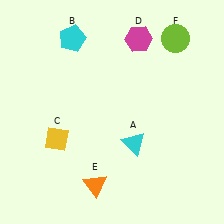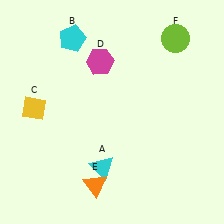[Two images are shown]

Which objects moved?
The objects that moved are: the cyan triangle (A), the yellow diamond (C), the magenta hexagon (D).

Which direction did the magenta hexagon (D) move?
The magenta hexagon (D) moved left.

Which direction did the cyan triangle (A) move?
The cyan triangle (A) moved left.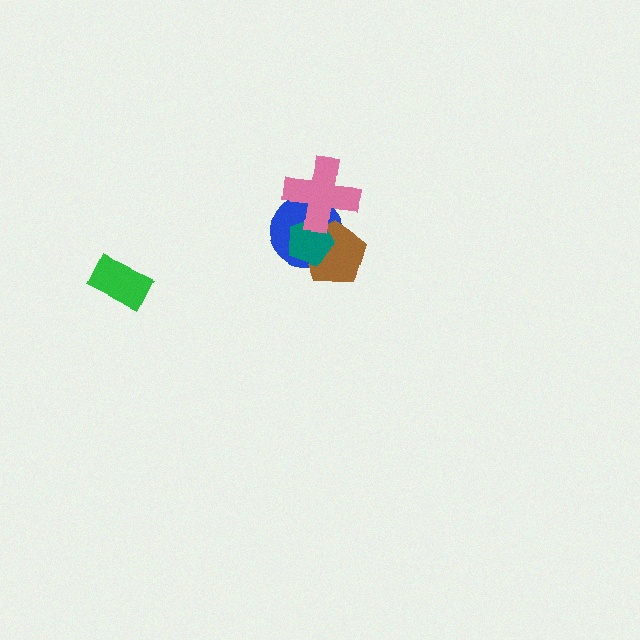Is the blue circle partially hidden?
Yes, it is partially covered by another shape.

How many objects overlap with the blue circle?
3 objects overlap with the blue circle.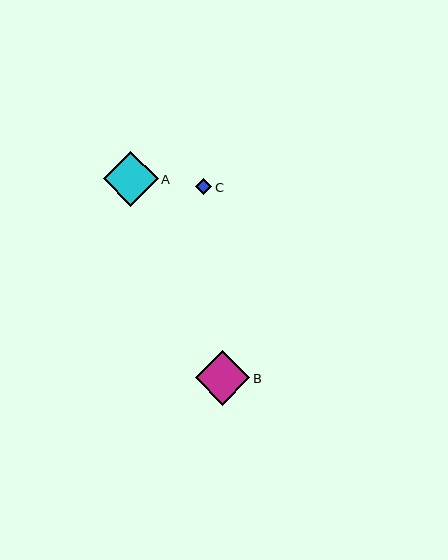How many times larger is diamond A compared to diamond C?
Diamond A is approximately 3.4 times the size of diamond C.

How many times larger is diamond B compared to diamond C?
Diamond B is approximately 3.4 times the size of diamond C.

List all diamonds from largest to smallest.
From largest to smallest: A, B, C.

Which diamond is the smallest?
Diamond C is the smallest with a size of approximately 16 pixels.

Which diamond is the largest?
Diamond A is the largest with a size of approximately 55 pixels.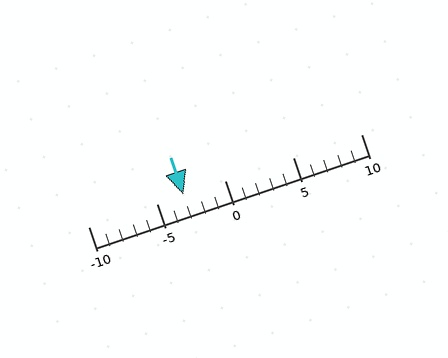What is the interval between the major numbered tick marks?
The major tick marks are spaced 5 units apart.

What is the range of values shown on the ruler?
The ruler shows values from -10 to 10.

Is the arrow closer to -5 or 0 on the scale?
The arrow is closer to -5.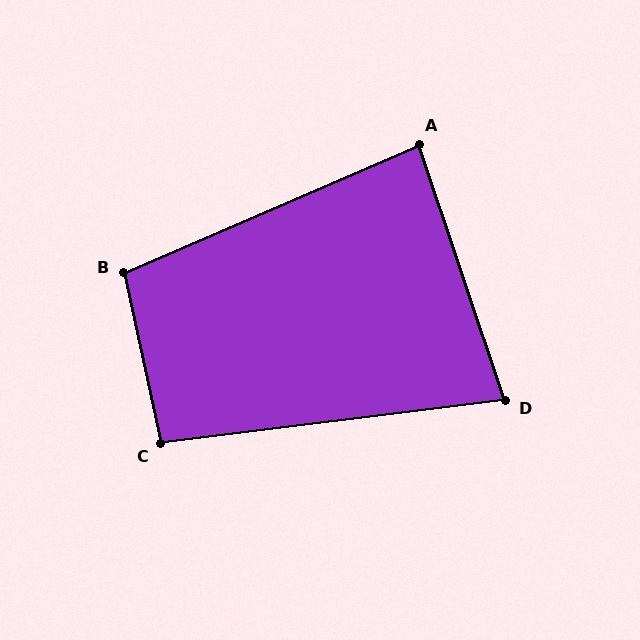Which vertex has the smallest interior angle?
D, at approximately 79 degrees.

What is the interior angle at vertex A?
Approximately 85 degrees (approximately right).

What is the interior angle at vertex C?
Approximately 95 degrees (approximately right).